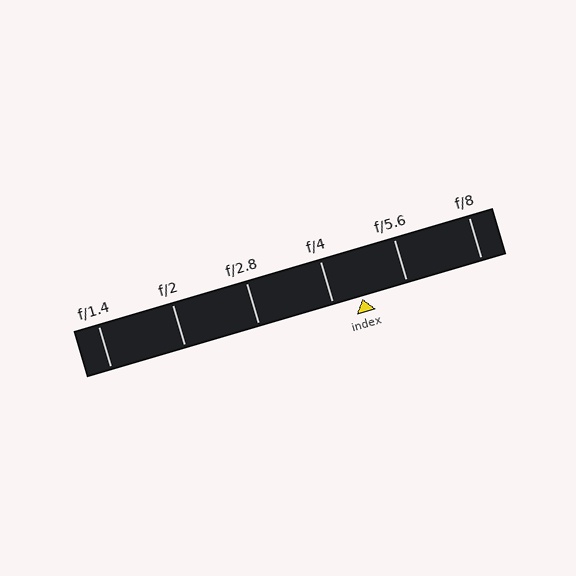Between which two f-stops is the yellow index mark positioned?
The index mark is between f/4 and f/5.6.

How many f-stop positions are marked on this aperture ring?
There are 6 f-stop positions marked.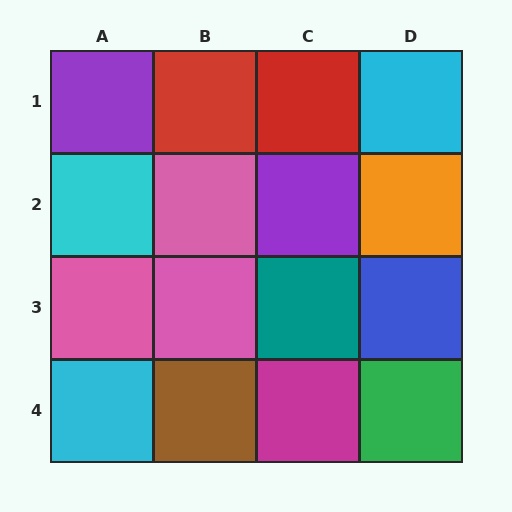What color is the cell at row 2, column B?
Pink.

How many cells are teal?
1 cell is teal.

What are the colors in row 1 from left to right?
Purple, red, red, cyan.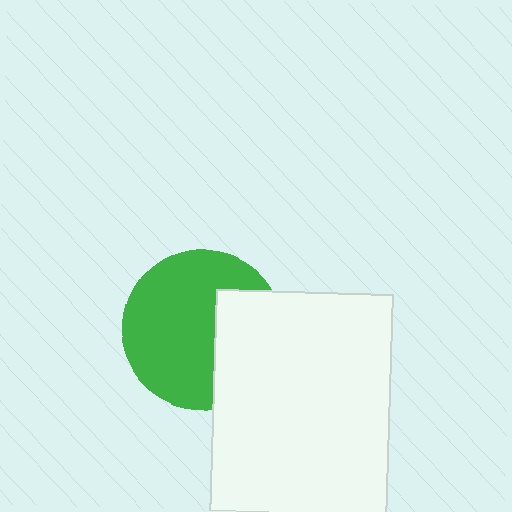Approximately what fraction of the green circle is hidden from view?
Roughly 33% of the green circle is hidden behind the white rectangle.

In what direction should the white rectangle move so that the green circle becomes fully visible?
The white rectangle should move right. That is the shortest direction to clear the overlap and leave the green circle fully visible.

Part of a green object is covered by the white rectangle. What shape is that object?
It is a circle.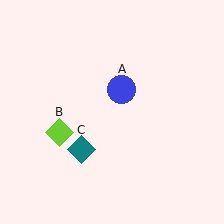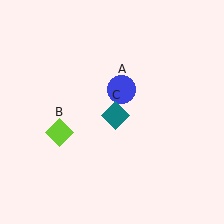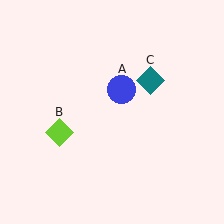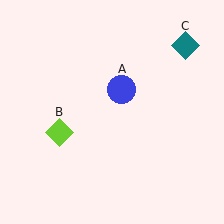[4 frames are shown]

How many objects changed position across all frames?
1 object changed position: teal diamond (object C).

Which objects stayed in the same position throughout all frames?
Blue circle (object A) and lime diamond (object B) remained stationary.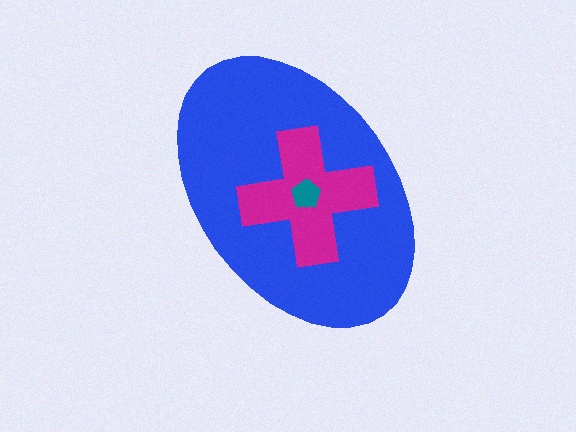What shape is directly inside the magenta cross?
The teal pentagon.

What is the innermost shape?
The teal pentagon.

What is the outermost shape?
The blue ellipse.